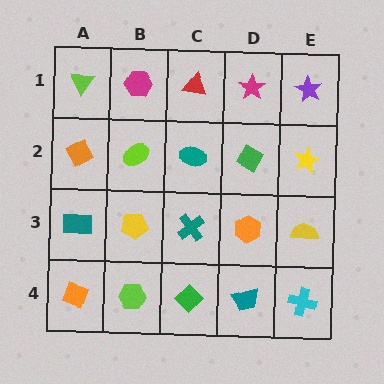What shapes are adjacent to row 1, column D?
A green diamond (row 2, column D), a red triangle (row 1, column C), a purple star (row 1, column E).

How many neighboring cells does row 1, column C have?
3.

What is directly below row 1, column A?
An orange diamond.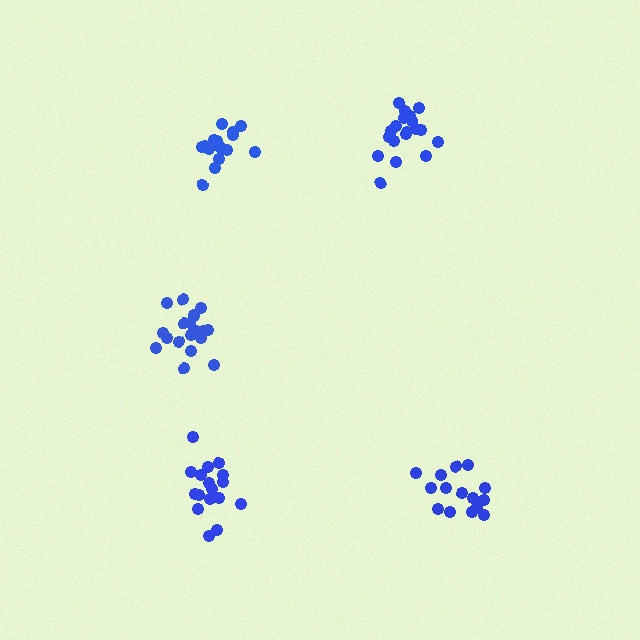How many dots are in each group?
Group 1: 20 dots, Group 2: 19 dots, Group 3: 15 dots, Group 4: 16 dots, Group 5: 17 dots (87 total).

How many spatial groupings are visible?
There are 5 spatial groupings.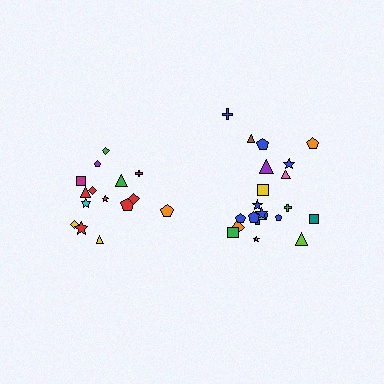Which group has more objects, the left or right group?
The right group.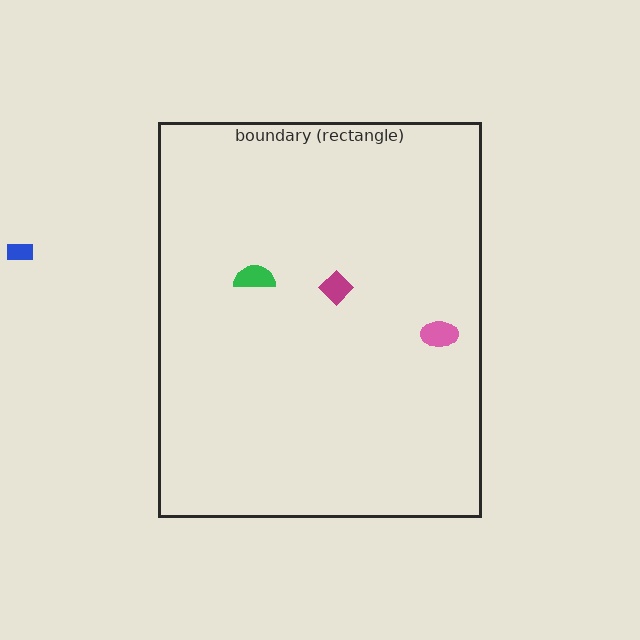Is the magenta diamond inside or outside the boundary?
Inside.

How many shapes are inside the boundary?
3 inside, 1 outside.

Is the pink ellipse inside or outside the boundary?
Inside.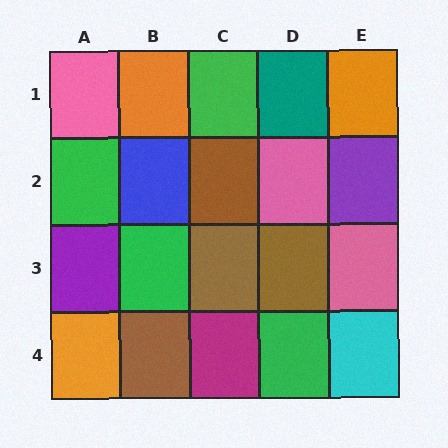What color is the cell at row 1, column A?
Pink.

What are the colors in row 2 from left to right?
Green, blue, brown, pink, purple.